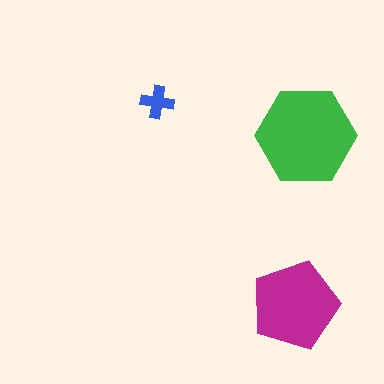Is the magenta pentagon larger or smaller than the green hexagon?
Smaller.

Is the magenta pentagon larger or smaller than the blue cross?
Larger.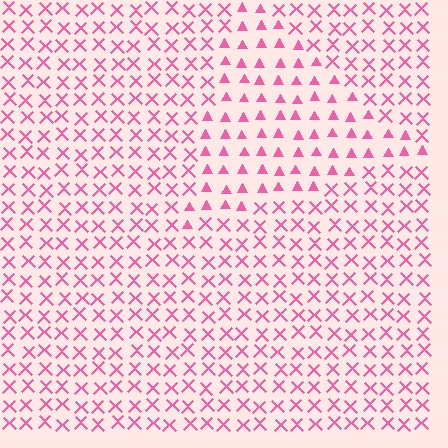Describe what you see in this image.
The image is filled with small pink elements arranged in a uniform grid. A triangle-shaped region contains triangles, while the surrounding area contains X marks. The boundary is defined purely by the change in element shape.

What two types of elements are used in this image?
The image uses triangles inside the triangle region and X marks outside it.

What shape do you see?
I see a triangle.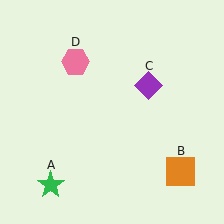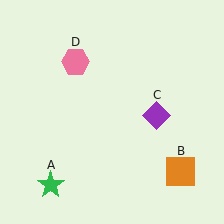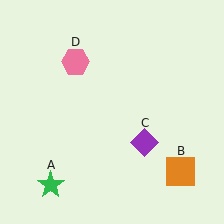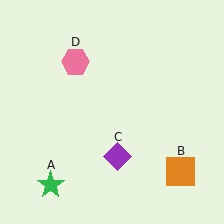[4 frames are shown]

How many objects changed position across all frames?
1 object changed position: purple diamond (object C).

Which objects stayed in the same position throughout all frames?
Green star (object A) and orange square (object B) and pink hexagon (object D) remained stationary.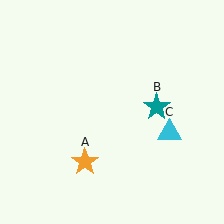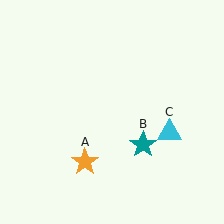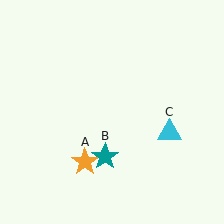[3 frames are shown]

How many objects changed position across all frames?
1 object changed position: teal star (object B).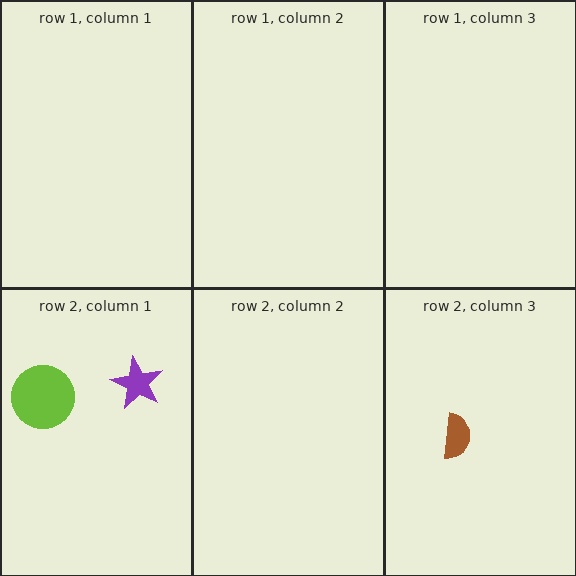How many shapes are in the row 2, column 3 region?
1.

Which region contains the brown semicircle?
The row 2, column 3 region.